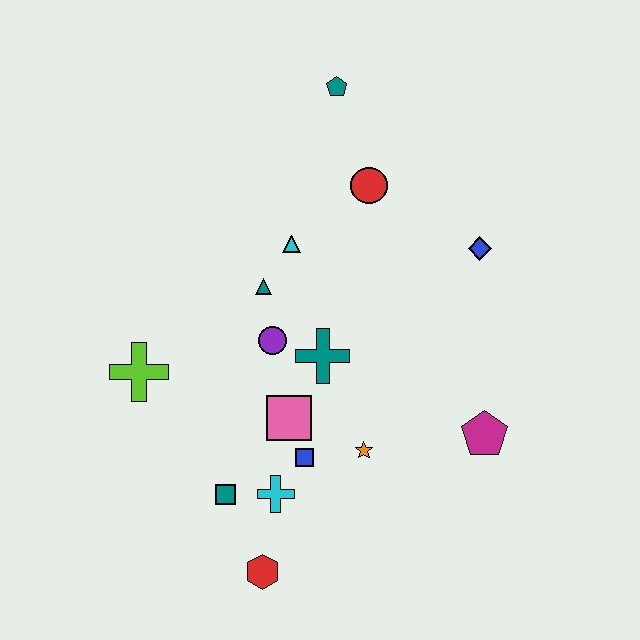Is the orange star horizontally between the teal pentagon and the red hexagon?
No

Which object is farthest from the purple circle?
The teal pentagon is farthest from the purple circle.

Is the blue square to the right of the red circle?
No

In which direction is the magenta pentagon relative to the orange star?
The magenta pentagon is to the right of the orange star.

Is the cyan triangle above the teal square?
Yes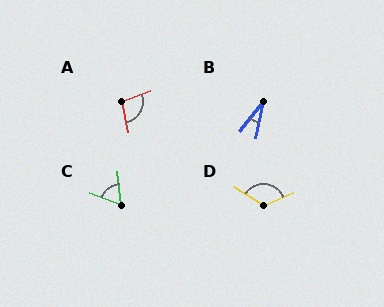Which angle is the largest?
D, at approximately 126 degrees.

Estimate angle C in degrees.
Approximately 63 degrees.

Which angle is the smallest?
B, at approximately 27 degrees.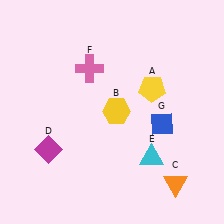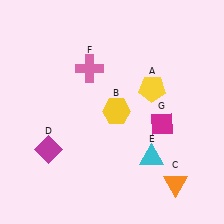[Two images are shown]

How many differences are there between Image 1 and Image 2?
There is 1 difference between the two images.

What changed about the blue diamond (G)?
In Image 1, G is blue. In Image 2, it changed to magenta.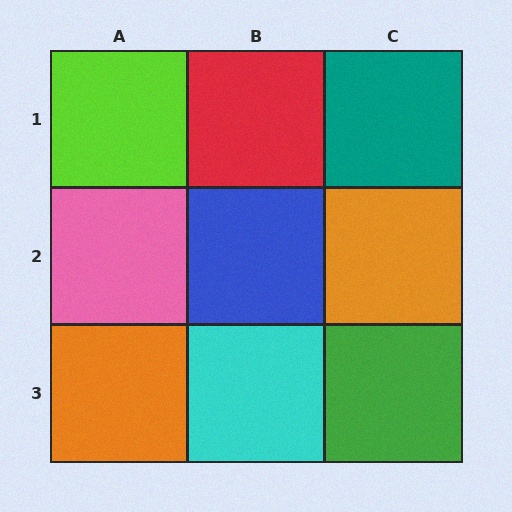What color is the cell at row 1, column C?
Teal.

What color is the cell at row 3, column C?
Green.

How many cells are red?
1 cell is red.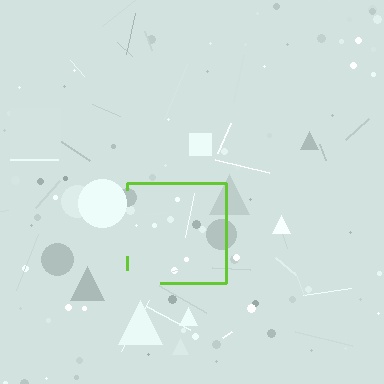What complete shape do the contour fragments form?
The contour fragments form a square.